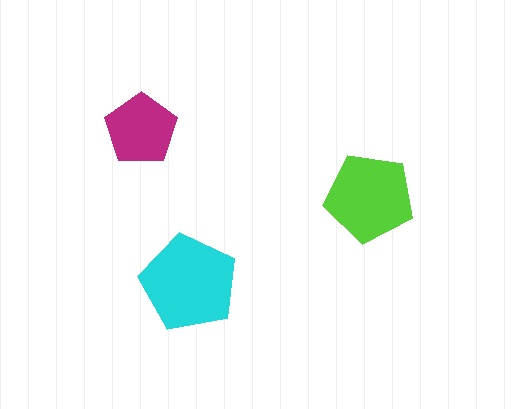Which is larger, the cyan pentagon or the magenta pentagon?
The cyan one.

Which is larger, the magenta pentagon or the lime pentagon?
The lime one.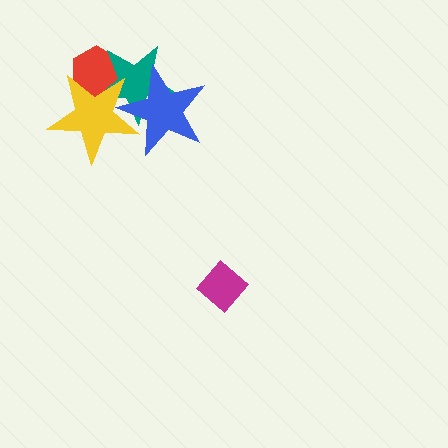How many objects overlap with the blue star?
2 objects overlap with the blue star.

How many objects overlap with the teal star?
3 objects overlap with the teal star.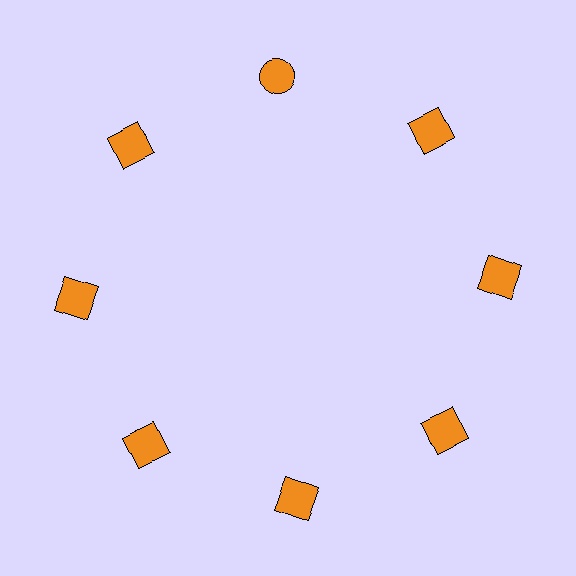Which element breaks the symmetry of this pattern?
The orange circle at roughly the 12 o'clock position breaks the symmetry. All other shapes are orange squares.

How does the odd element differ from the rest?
It has a different shape: circle instead of square.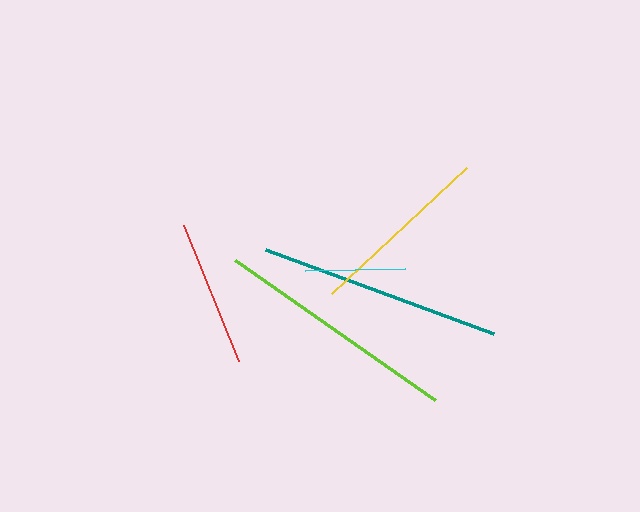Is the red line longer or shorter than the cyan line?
The red line is longer than the cyan line.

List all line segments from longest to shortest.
From longest to shortest: lime, teal, yellow, red, cyan.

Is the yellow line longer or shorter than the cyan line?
The yellow line is longer than the cyan line.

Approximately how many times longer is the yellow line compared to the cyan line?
The yellow line is approximately 1.8 times the length of the cyan line.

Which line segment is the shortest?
The cyan line is the shortest at approximately 100 pixels.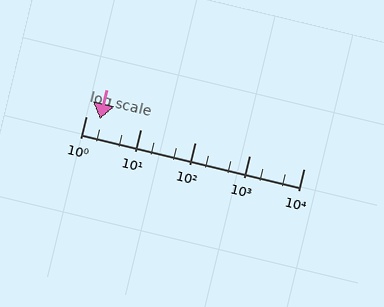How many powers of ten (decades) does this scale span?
The scale spans 4 decades, from 1 to 10000.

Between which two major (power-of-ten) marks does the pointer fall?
The pointer is between 1 and 10.